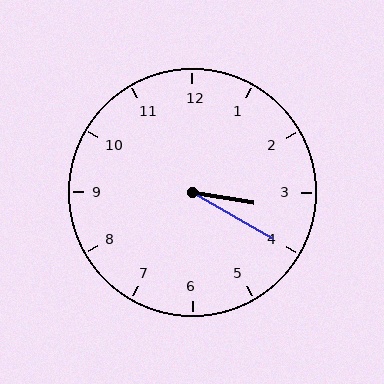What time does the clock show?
3:20.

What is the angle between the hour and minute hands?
Approximately 20 degrees.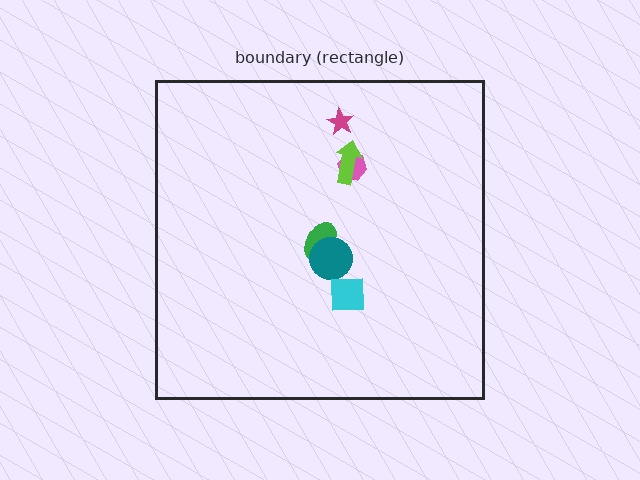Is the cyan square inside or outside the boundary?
Inside.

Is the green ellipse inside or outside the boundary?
Inside.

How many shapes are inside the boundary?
6 inside, 0 outside.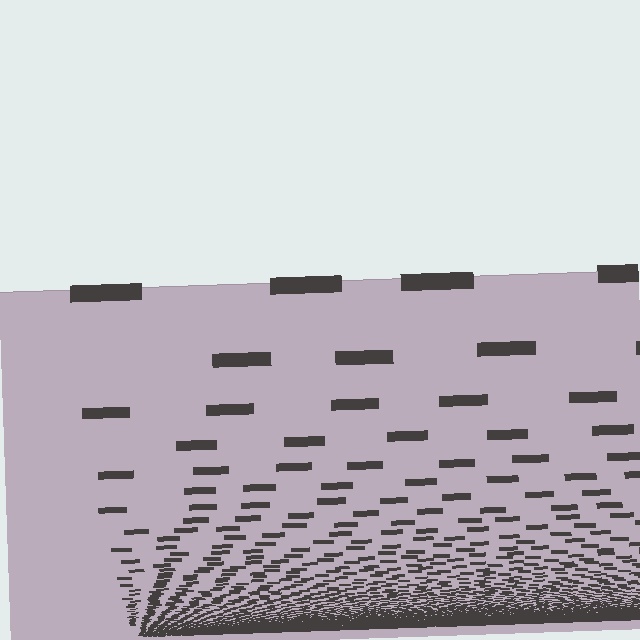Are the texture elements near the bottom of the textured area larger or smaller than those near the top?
Smaller. The gradient is inverted — elements near the bottom are smaller and denser.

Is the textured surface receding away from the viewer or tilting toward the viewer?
The surface appears to tilt toward the viewer. Texture elements get larger and sparser toward the top.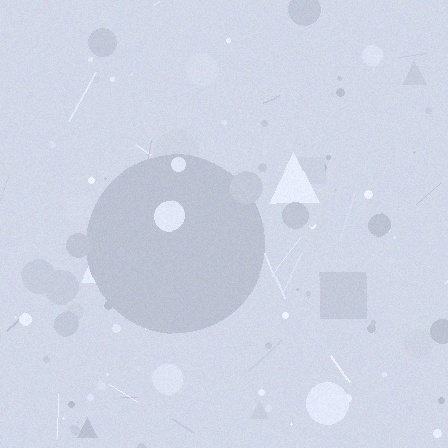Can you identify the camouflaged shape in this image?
The camouflaged shape is a circle.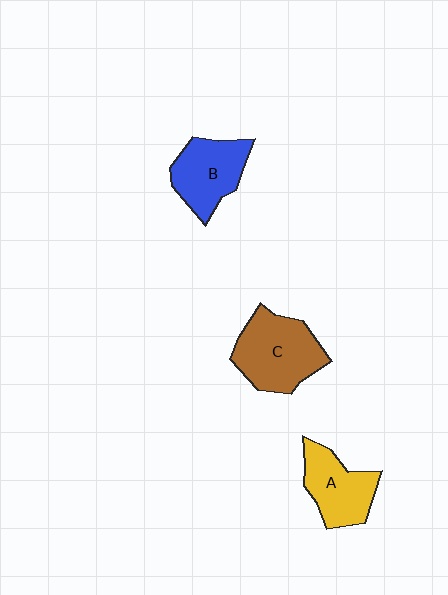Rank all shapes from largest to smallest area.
From largest to smallest: C (brown), B (blue), A (yellow).